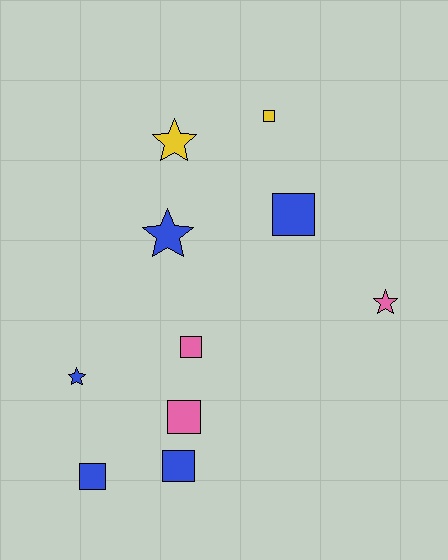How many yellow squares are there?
There is 1 yellow square.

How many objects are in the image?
There are 10 objects.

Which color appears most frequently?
Blue, with 5 objects.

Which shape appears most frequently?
Square, with 6 objects.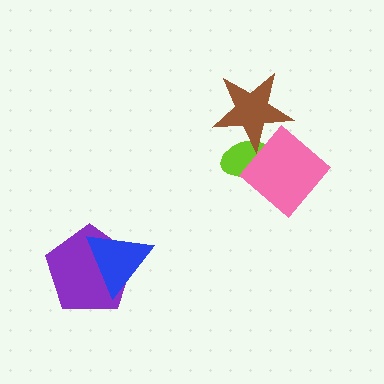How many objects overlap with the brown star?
2 objects overlap with the brown star.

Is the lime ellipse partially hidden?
Yes, it is partially covered by another shape.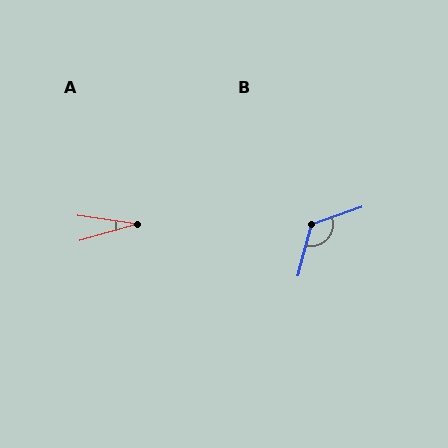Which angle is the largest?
B, at approximately 124 degrees.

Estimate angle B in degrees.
Approximately 124 degrees.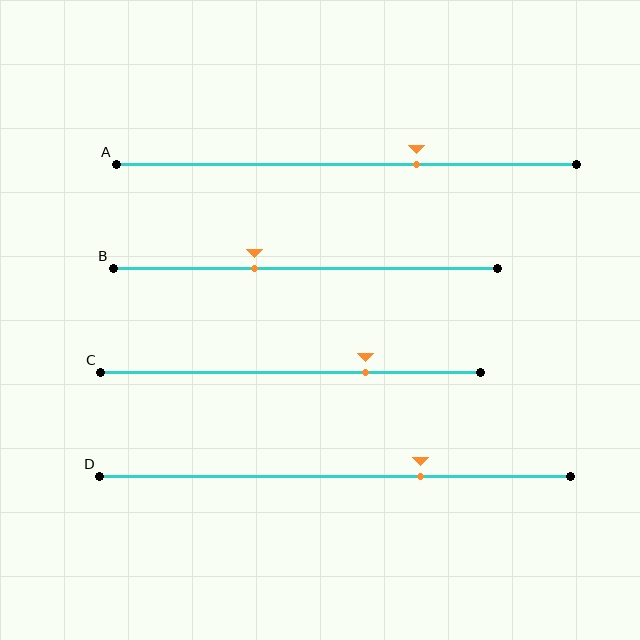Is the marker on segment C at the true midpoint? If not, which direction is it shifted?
No, the marker on segment C is shifted to the right by about 20% of the segment length.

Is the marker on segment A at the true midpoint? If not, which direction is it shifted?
No, the marker on segment A is shifted to the right by about 15% of the segment length.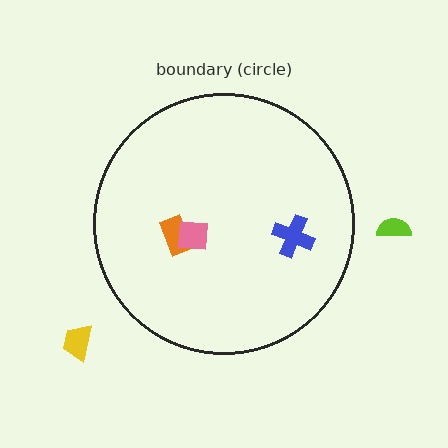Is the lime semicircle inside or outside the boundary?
Outside.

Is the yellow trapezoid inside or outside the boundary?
Outside.